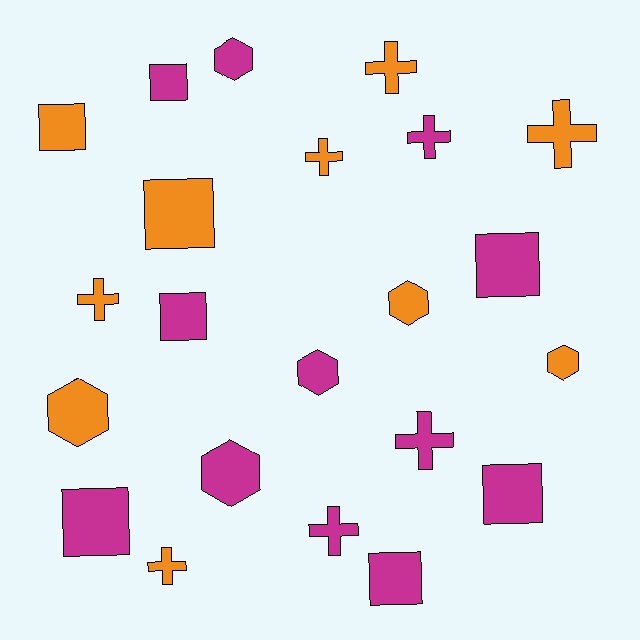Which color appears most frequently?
Magenta, with 12 objects.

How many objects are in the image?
There are 22 objects.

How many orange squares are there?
There are 2 orange squares.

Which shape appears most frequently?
Square, with 8 objects.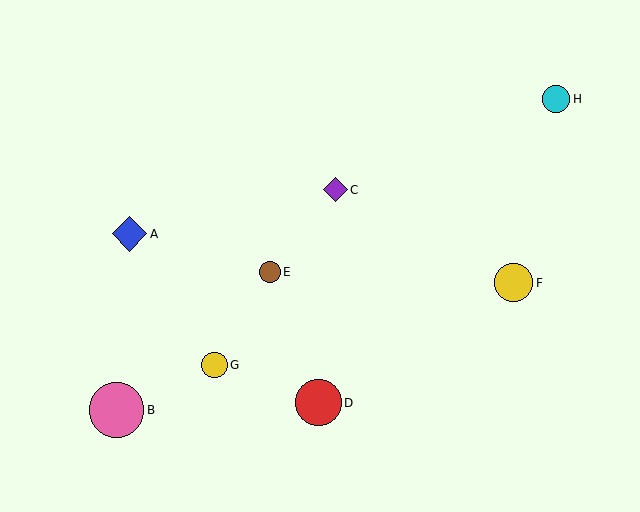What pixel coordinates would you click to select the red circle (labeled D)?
Click at (318, 403) to select the red circle D.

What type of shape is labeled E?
Shape E is a brown circle.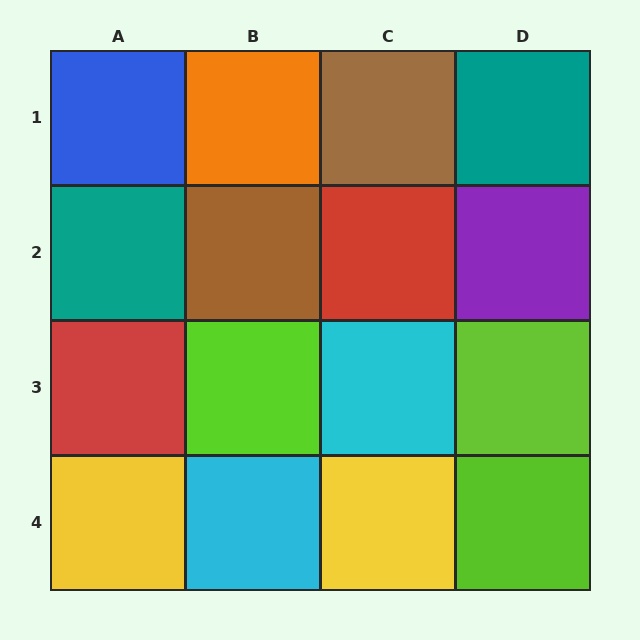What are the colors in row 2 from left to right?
Teal, brown, red, purple.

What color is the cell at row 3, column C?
Cyan.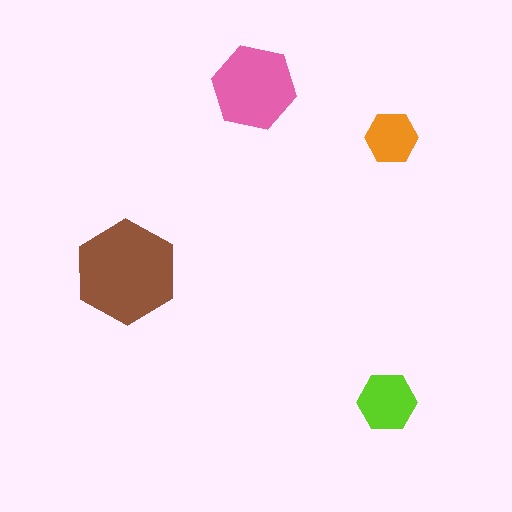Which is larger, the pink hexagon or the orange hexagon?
The pink one.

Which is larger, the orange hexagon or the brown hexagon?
The brown one.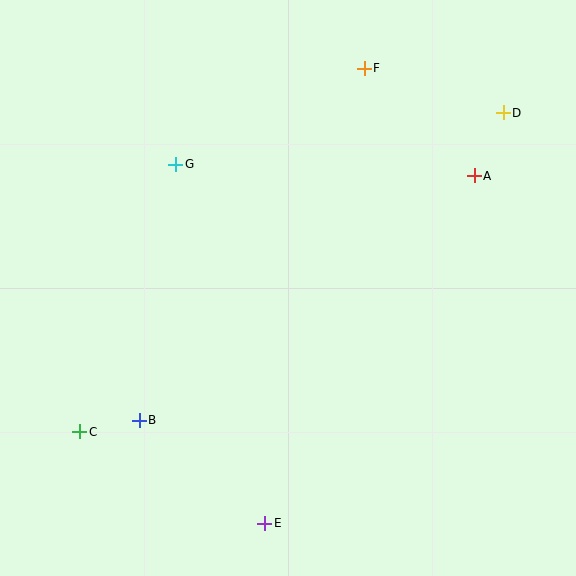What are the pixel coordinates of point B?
Point B is at (139, 420).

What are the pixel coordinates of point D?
Point D is at (503, 113).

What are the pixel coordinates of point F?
Point F is at (364, 68).